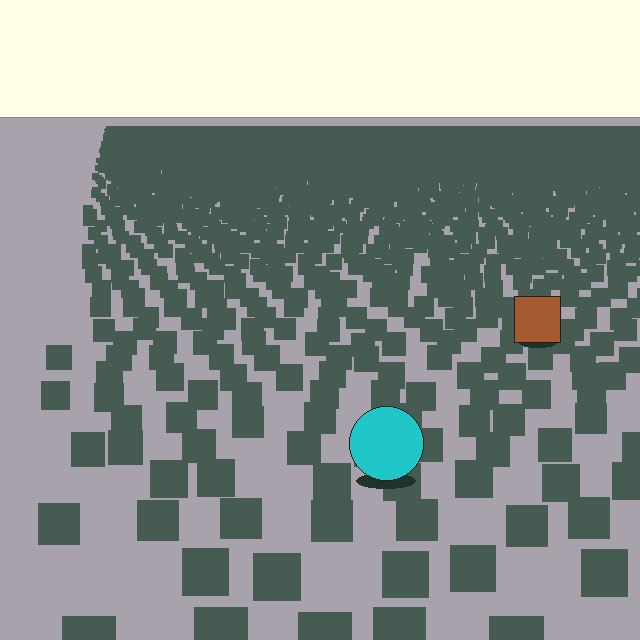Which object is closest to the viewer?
The cyan circle is closest. The texture marks near it are larger and more spread out.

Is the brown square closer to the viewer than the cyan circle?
No. The cyan circle is closer — you can tell from the texture gradient: the ground texture is coarser near it.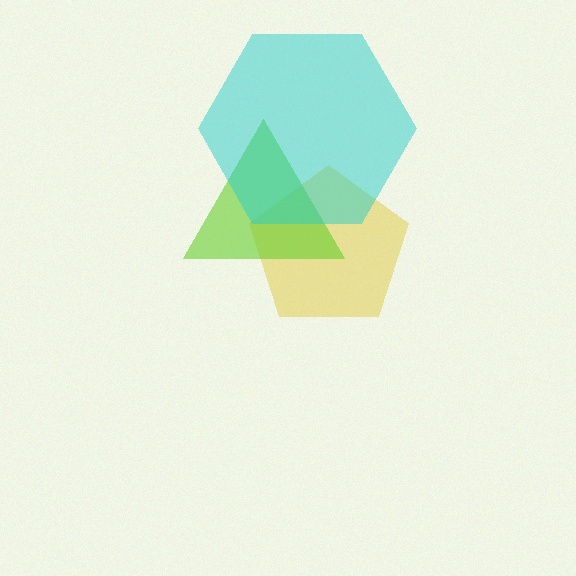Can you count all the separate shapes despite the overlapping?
Yes, there are 3 separate shapes.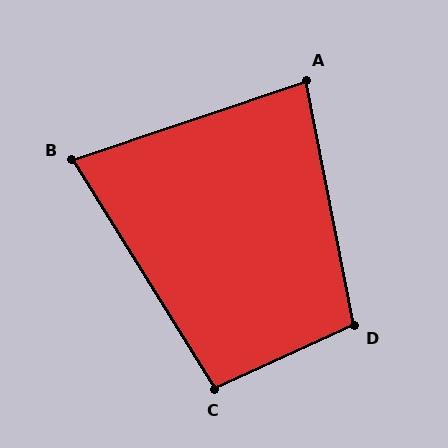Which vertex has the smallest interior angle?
B, at approximately 77 degrees.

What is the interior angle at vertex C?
Approximately 98 degrees (obtuse).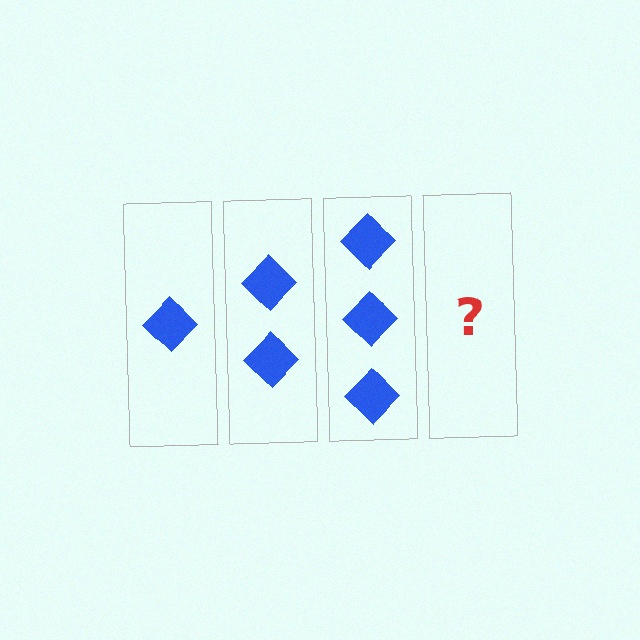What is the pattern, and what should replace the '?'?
The pattern is that each step adds one more diamond. The '?' should be 4 diamonds.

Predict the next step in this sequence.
The next step is 4 diamonds.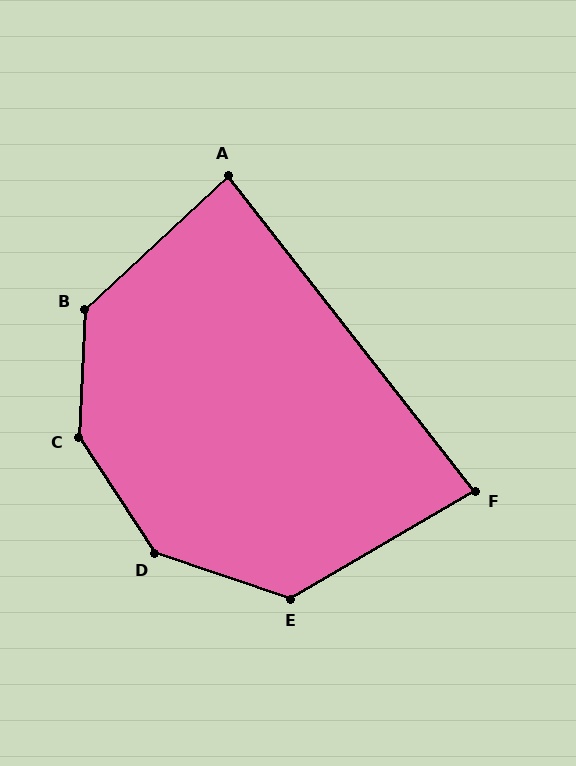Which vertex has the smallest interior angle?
F, at approximately 82 degrees.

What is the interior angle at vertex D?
Approximately 142 degrees (obtuse).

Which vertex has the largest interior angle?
C, at approximately 144 degrees.